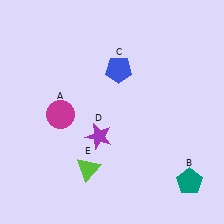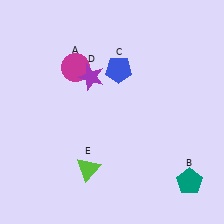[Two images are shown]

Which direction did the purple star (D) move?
The purple star (D) moved up.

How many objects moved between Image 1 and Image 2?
2 objects moved between the two images.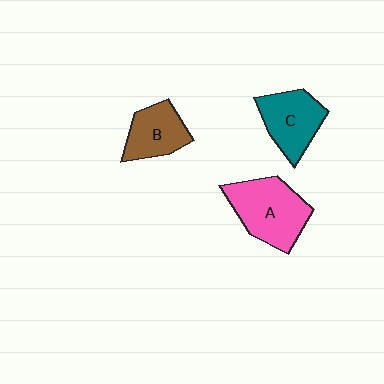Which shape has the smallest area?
Shape B (brown).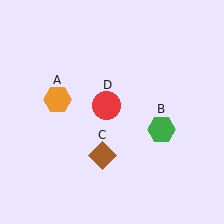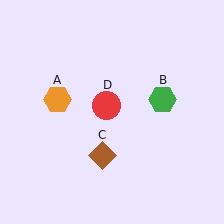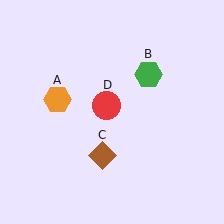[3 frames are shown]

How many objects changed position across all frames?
1 object changed position: green hexagon (object B).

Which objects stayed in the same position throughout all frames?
Orange hexagon (object A) and brown diamond (object C) and red circle (object D) remained stationary.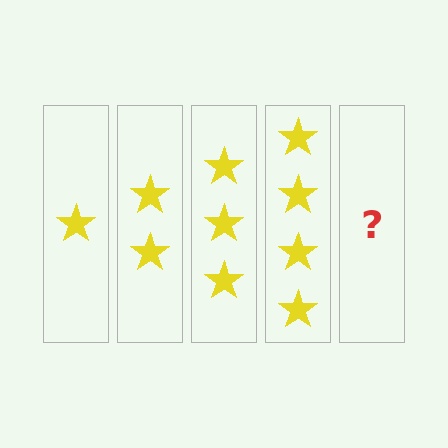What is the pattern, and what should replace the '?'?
The pattern is that each step adds one more star. The '?' should be 5 stars.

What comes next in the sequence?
The next element should be 5 stars.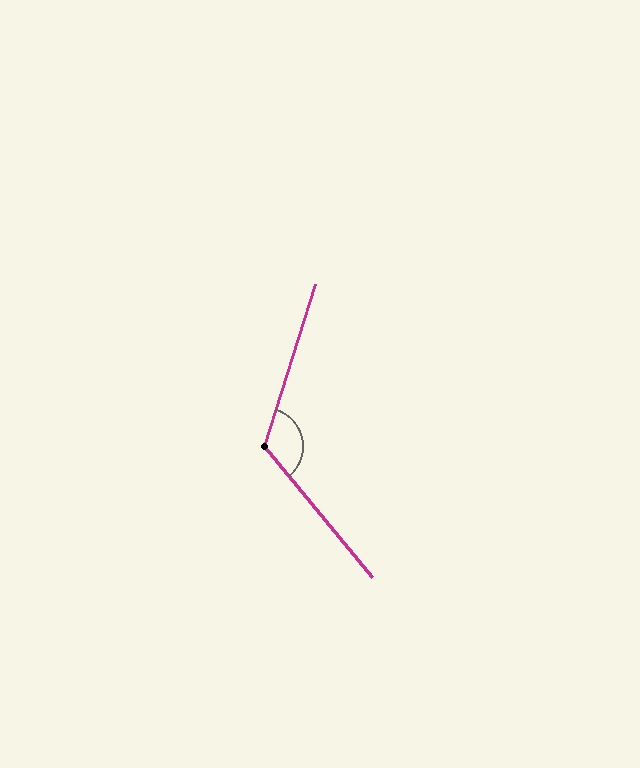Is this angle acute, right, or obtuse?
It is obtuse.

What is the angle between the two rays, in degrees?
Approximately 123 degrees.